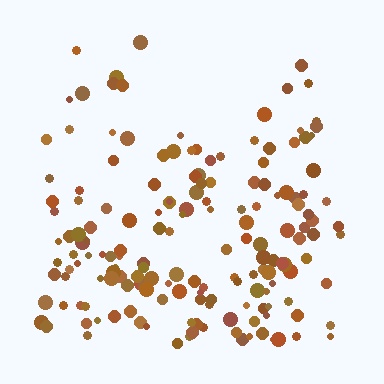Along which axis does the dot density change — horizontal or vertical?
Vertical.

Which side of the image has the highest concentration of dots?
The bottom.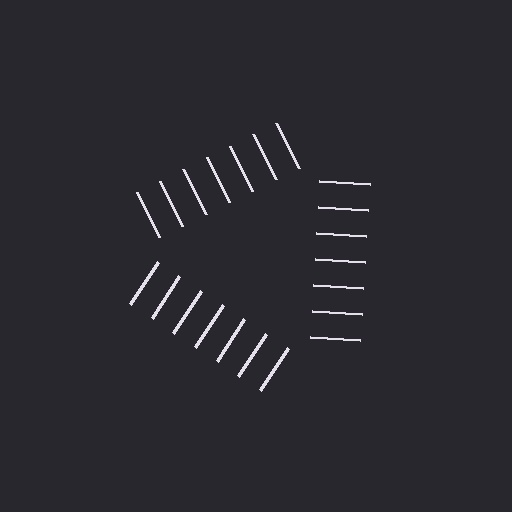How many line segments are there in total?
21 — 7 along each of the 3 edges.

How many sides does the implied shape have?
3 sides — the line-ends trace a triangle.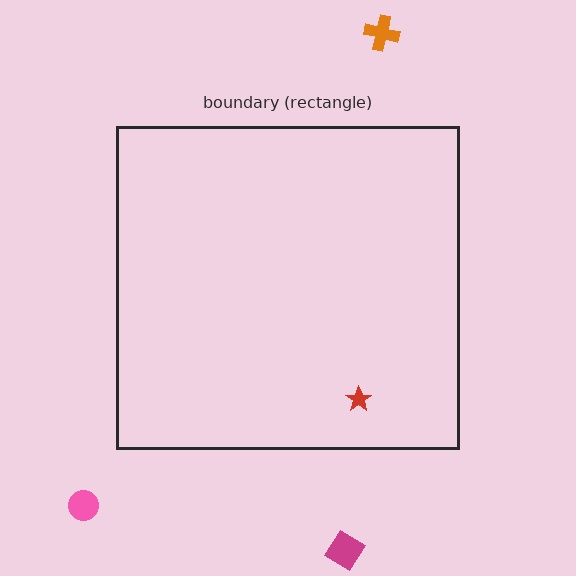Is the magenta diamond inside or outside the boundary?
Outside.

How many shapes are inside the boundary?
1 inside, 3 outside.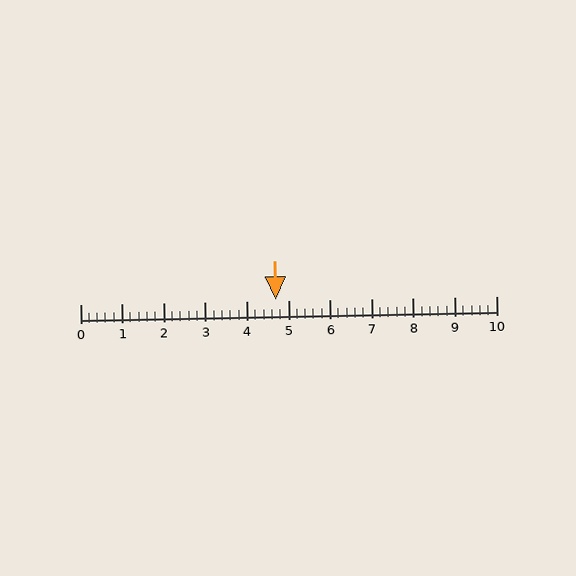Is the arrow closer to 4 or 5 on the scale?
The arrow is closer to 5.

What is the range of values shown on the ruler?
The ruler shows values from 0 to 10.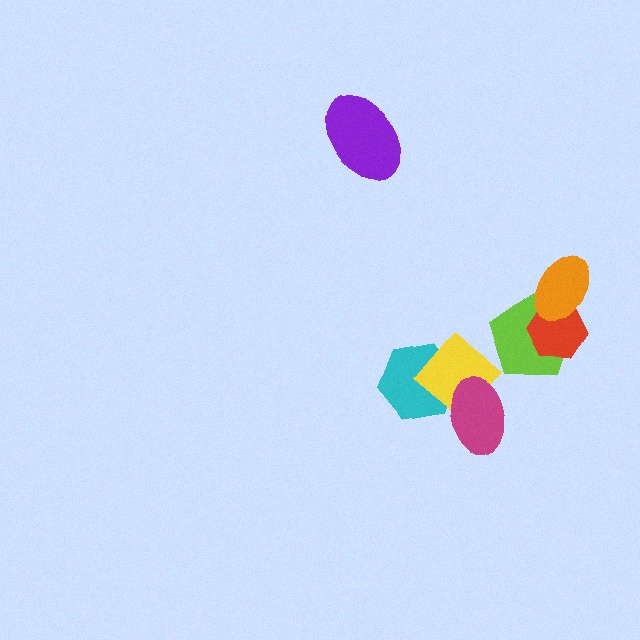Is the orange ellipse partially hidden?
No, no other shape covers it.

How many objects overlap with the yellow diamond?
2 objects overlap with the yellow diamond.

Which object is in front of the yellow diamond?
The magenta ellipse is in front of the yellow diamond.